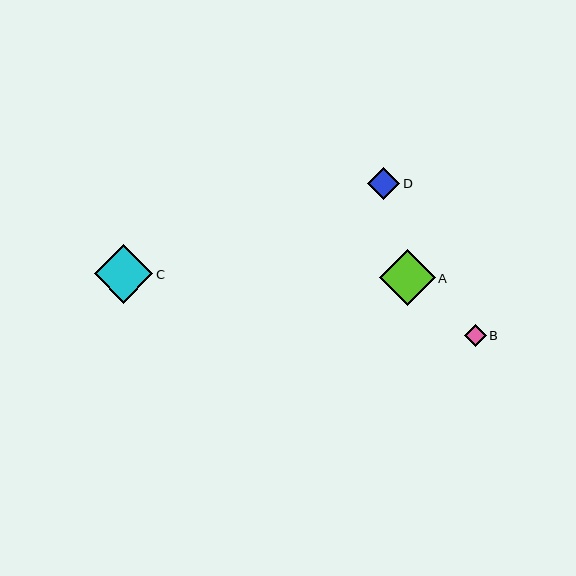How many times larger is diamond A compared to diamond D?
Diamond A is approximately 1.7 times the size of diamond D.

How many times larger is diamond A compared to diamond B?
Diamond A is approximately 2.6 times the size of diamond B.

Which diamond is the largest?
Diamond C is the largest with a size of approximately 59 pixels.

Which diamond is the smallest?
Diamond B is the smallest with a size of approximately 22 pixels.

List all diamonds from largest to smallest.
From largest to smallest: C, A, D, B.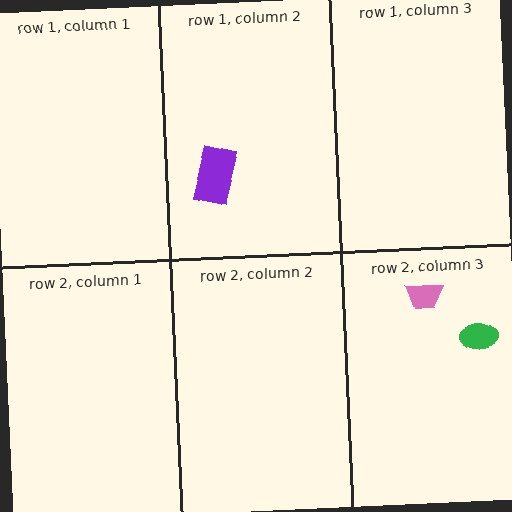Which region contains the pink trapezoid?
The row 2, column 3 region.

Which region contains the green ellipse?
The row 2, column 3 region.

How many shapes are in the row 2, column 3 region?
2.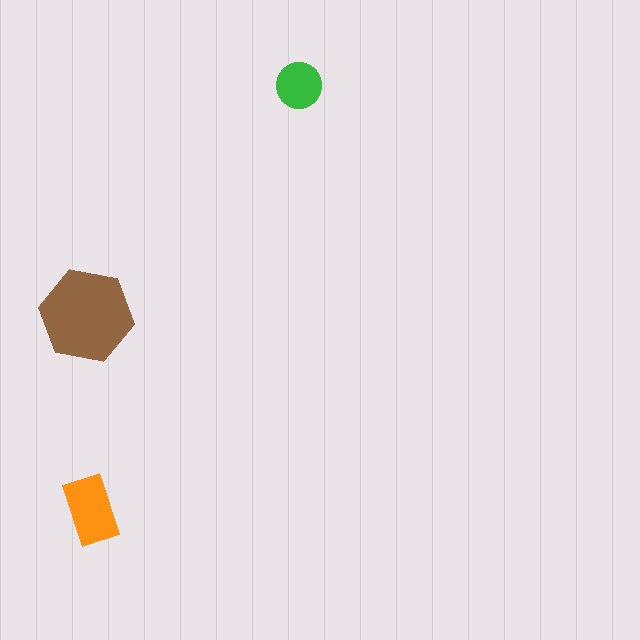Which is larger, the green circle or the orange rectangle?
The orange rectangle.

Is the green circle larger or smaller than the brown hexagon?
Smaller.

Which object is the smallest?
The green circle.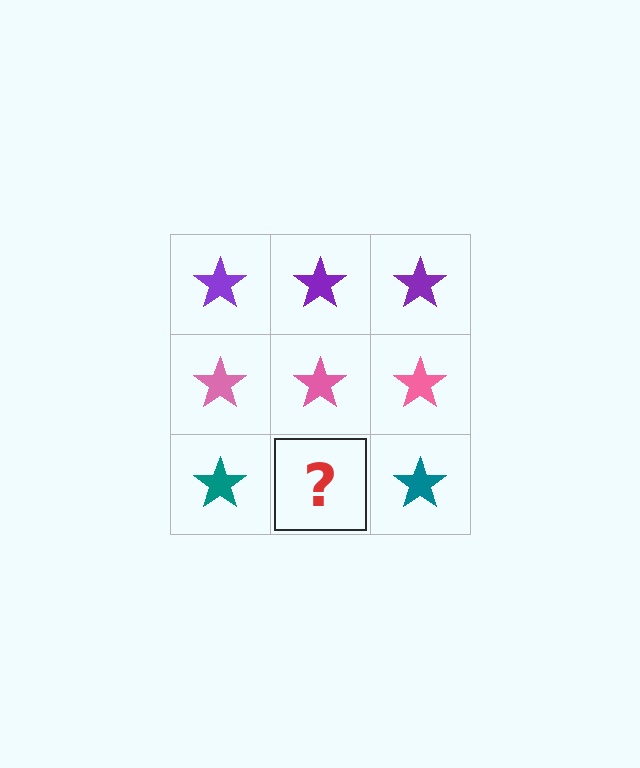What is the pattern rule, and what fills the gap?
The rule is that each row has a consistent color. The gap should be filled with a teal star.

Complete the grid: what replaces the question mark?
The question mark should be replaced with a teal star.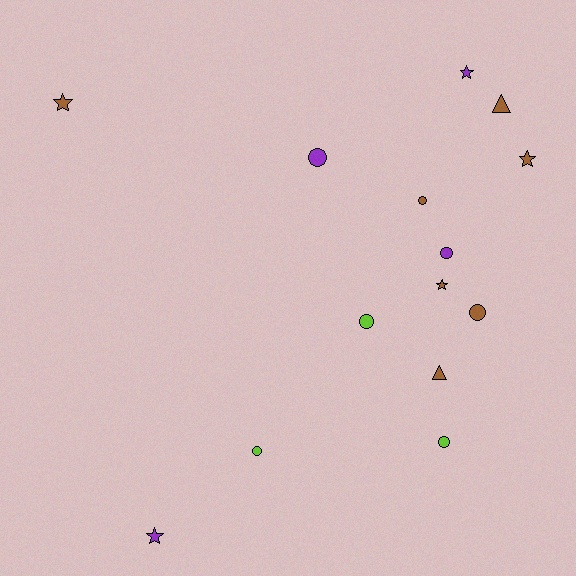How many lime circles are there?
There are 3 lime circles.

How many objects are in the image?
There are 14 objects.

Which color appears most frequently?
Brown, with 7 objects.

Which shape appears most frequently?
Circle, with 7 objects.